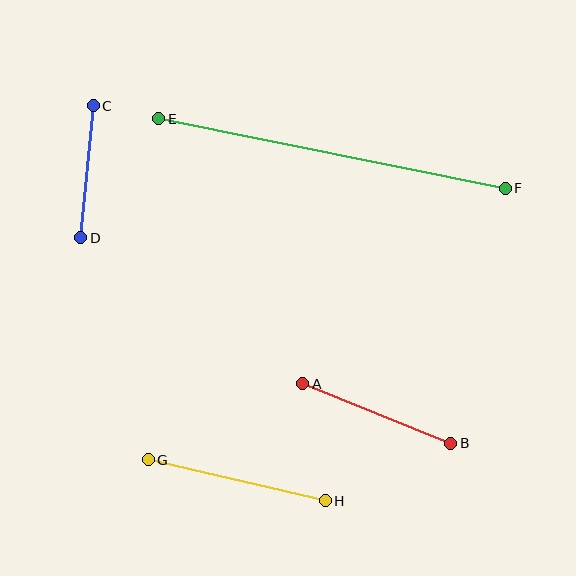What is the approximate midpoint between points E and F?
The midpoint is at approximately (332, 153) pixels.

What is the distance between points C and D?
The distance is approximately 133 pixels.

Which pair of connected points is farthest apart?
Points E and F are farthest apart.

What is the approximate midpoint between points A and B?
The midpoint is at approximately (377, 413) pixels.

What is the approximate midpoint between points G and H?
The midpoint is at approximately (237, 480) pixels.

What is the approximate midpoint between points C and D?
The midpoint is at approximately (87, 172) pixels.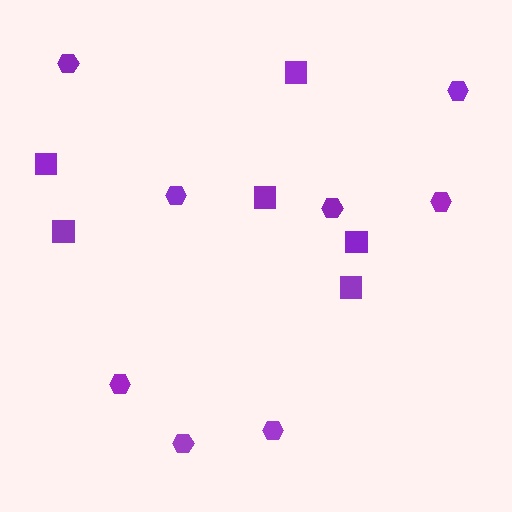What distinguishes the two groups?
There are 2 groups: one group of hexagons (8) and one group of squares (6).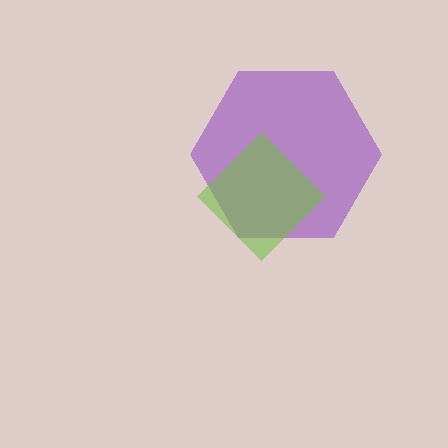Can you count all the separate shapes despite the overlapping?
Yes, there are 2 separate shapes.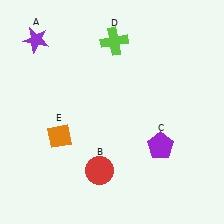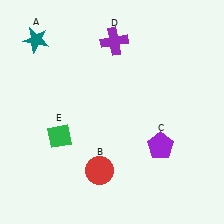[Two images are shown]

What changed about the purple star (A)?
In Image 1, A is purple. In Image 2, it changed to teal.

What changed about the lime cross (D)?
In Image 1, D is lime. In Image 2, it changed to purple.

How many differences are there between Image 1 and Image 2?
There are 3 differences between the two images.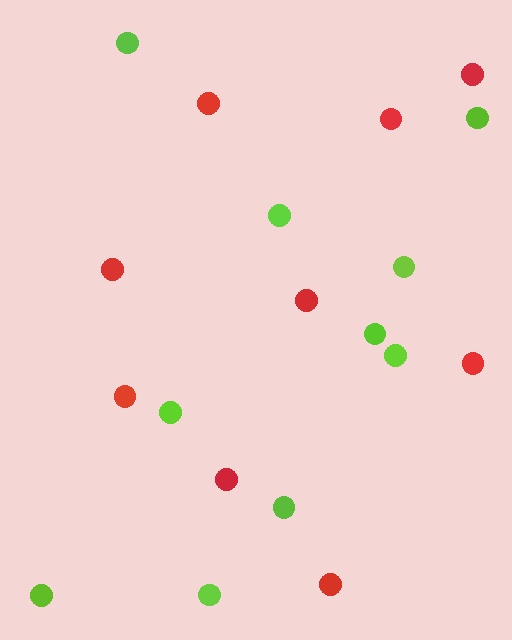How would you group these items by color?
There are 2 groups: one group of red circles (9) and one group of lime circles (10).